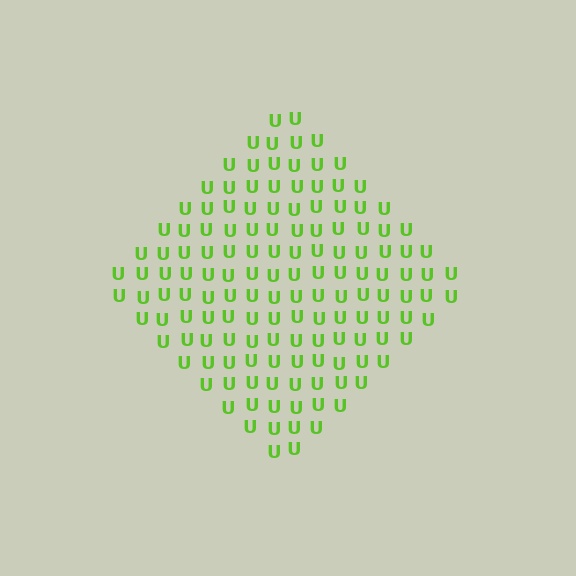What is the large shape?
The large shape is a diamond.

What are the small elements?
The small elements are letter U's.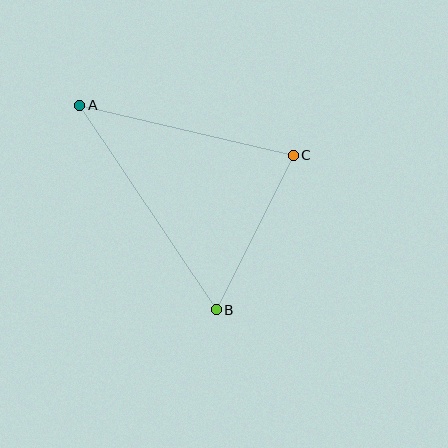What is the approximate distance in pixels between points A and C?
The distance between A and C is approximately 219 pixels.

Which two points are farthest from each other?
Points A and B are farthest from each other.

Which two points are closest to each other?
Points B and C are closest to each other.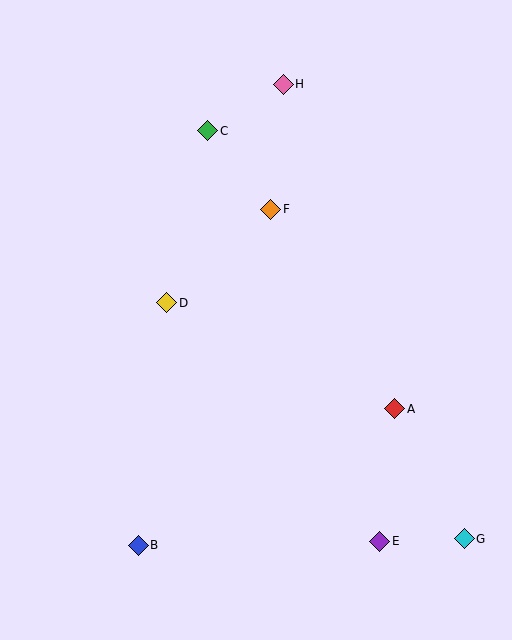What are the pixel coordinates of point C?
Point C is at (208, 131).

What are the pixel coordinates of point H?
Point H is at (283, 84).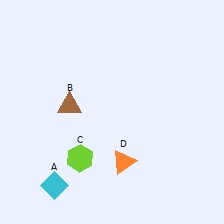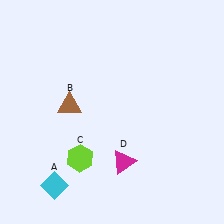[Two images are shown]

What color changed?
The triangle (D) changed from orange in Image 1 to magenta in Image 2.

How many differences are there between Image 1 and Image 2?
There is 1 difference between the two images.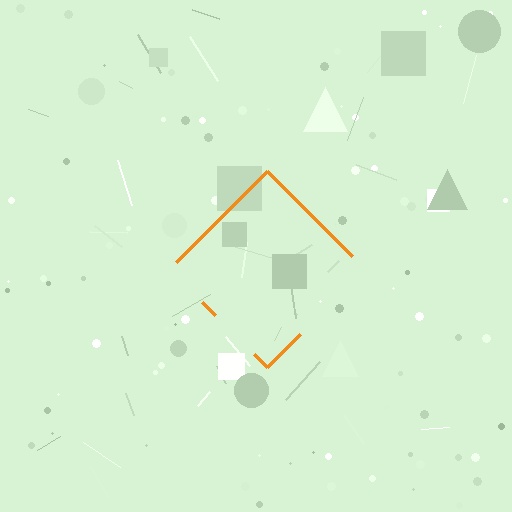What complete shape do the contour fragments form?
The contour fragments form a diamond.